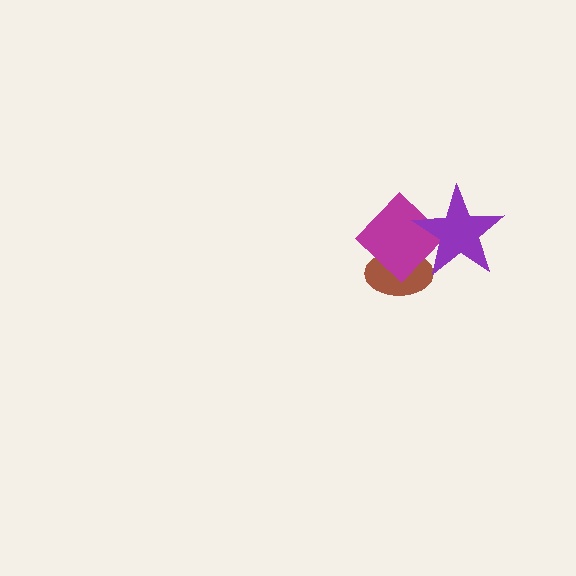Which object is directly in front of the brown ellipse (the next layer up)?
The magenta diamond is directly in front of the brown ellipse.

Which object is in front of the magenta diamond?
The purple star is in front of the magenta diamond.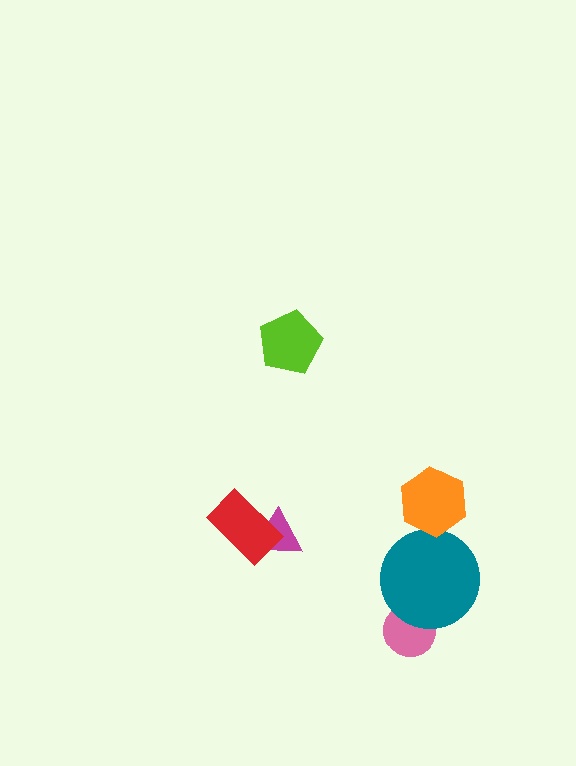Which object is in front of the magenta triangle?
The red rectangle is in front of the magenta triangle.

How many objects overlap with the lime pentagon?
0 objects overlap with the lime pentagon.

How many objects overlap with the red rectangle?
1 object overlaps with the red rectangle.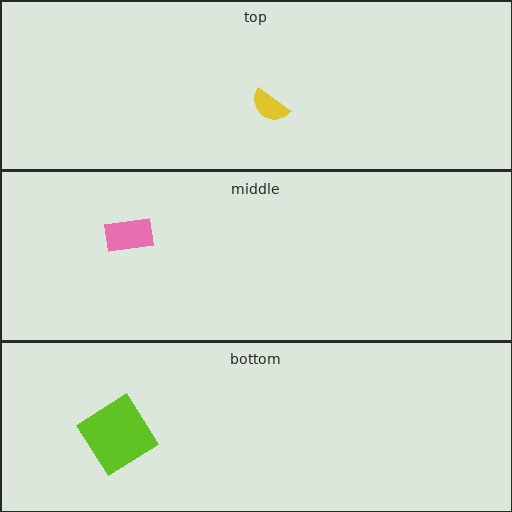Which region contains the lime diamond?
The bottom region.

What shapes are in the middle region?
The pink rectangle.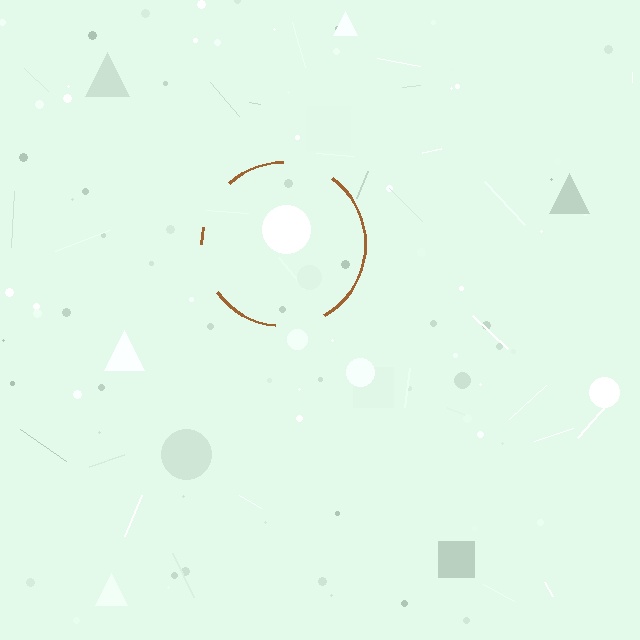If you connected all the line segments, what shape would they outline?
They would outline a circle.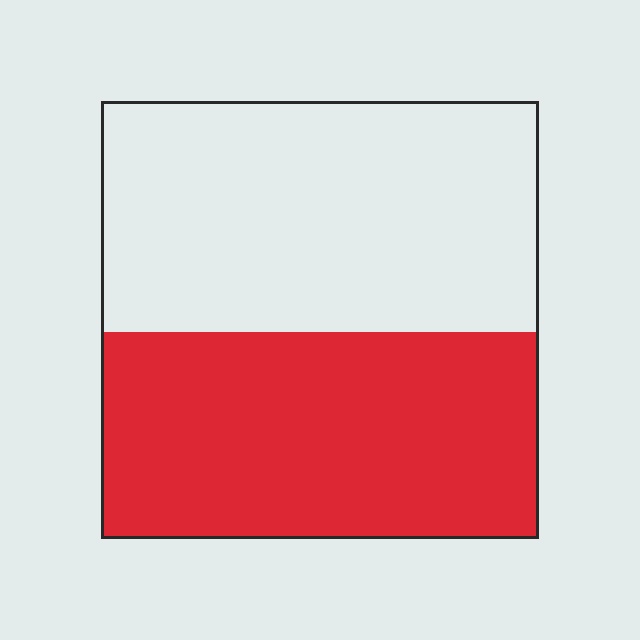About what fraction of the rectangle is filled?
About one half (1/2).